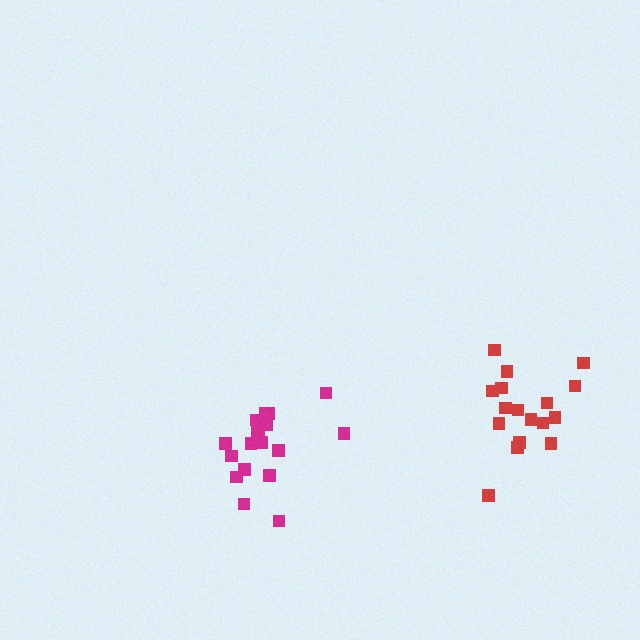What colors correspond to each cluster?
The clusters are colored: red, magenta.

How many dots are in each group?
Group 1: 17 dots, Group 2: 19 dots (36 total).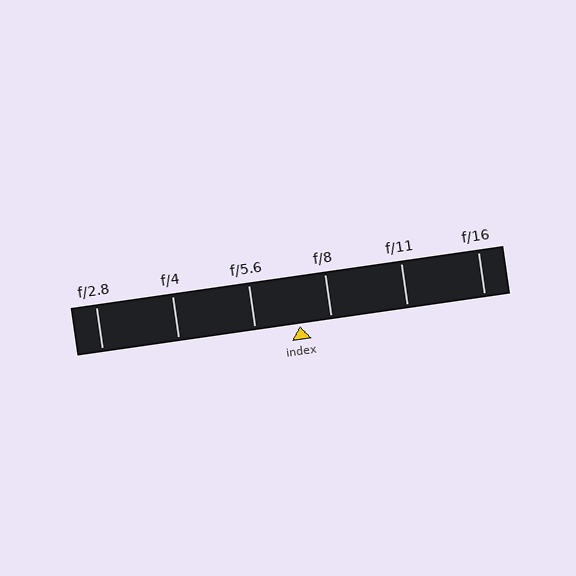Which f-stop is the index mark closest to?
The index mark is closest to f/8.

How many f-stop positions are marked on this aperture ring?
There are 6 f-stop positions marked.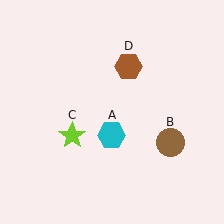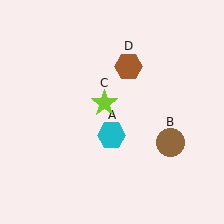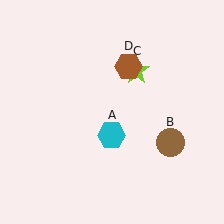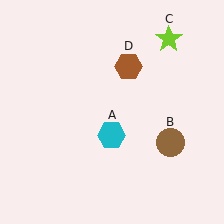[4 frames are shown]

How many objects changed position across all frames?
1 object changed position: lime star (object C).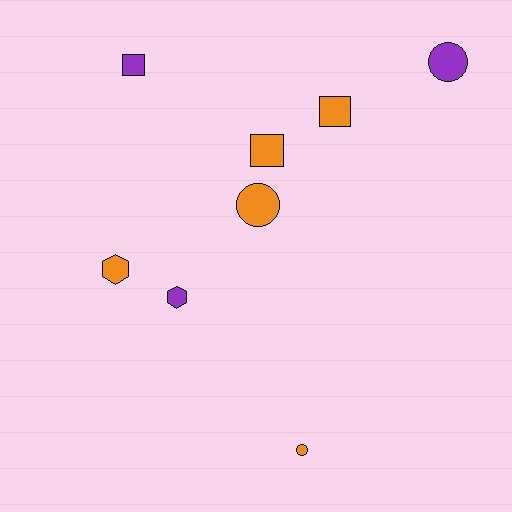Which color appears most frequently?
Orange, with 5 objects.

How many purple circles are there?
There is 1 purple circle.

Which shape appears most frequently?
Circle, with 3 objects.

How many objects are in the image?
There are 8 objects.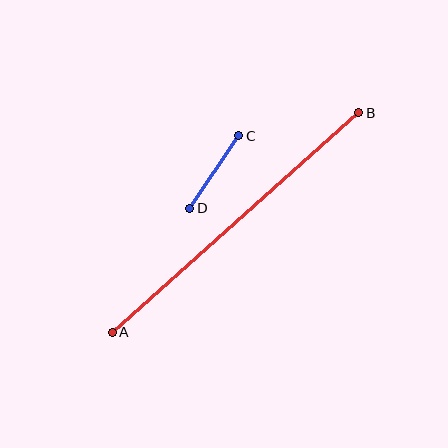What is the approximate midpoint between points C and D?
The midpoint is at approximately (214, 172) pixels.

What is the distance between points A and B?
The distance is approximately 330 pixels.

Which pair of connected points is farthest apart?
Points A and B are farthest apart.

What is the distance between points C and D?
The distance is approximately 87 pixels.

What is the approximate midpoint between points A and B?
The midpoint is at approximately (236, 223) pixels.